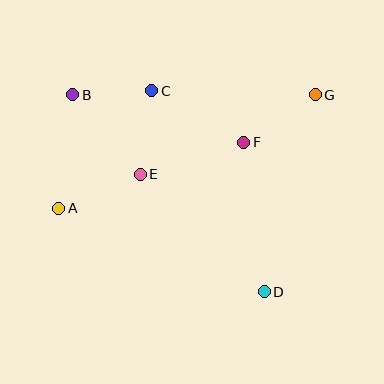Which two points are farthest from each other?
Points A and G are farthest from each other.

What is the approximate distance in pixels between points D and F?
The distance between D and F is approximately 151 pixels.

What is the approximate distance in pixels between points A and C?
The distance between A and C is approximately 150 pixels.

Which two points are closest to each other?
Points B and C are closest to each other.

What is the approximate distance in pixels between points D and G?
The distance between D and G is approximately 203 pixels.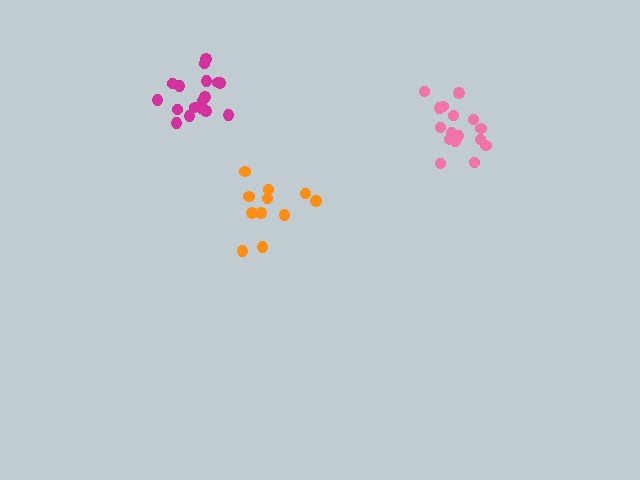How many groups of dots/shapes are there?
There are 3 groups.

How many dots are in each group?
Group 1: 16 dots, Group 2: 12 dots, Group 3: 17 dots (45 total).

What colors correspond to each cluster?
The clusters are colored: pink, orange, magenta.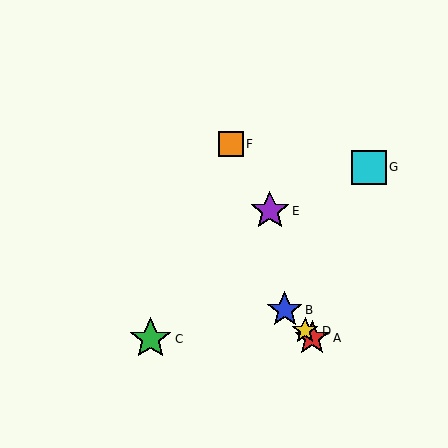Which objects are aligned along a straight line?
Objects A, B, D are aligned along a straight line.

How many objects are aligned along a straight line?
3 objects (A, B, D) are aligned along a straight line.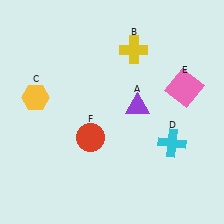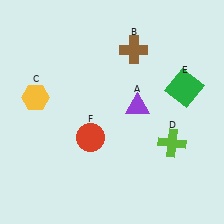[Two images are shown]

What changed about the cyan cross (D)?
In Image 1, D is cyan. In Image 2, it changed to lime.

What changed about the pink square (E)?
In Image 1, E is pink. In Image 2, it changed to green.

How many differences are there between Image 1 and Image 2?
There are 3 differences between the two images.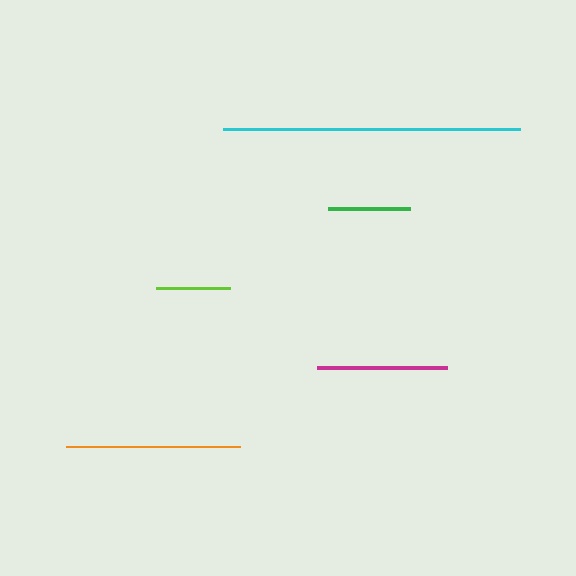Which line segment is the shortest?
The lime line is the shortest at approximately 74 pixels.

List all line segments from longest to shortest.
From longest to shortest: cyan, orange, magenta, green, lime.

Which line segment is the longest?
The cyan line is the longest at approximately 298 pixels.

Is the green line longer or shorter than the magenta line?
The magenta line is longer than the green line.